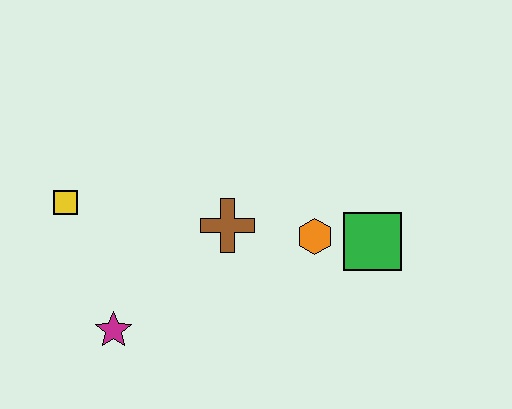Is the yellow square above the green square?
Yes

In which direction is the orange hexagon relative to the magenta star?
The orange hexagon is to the right of the magenta star.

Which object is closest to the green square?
The orange hexagon is closest to the green square.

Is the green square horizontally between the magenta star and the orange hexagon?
No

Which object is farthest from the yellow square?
The green square is farthest from the yellow square.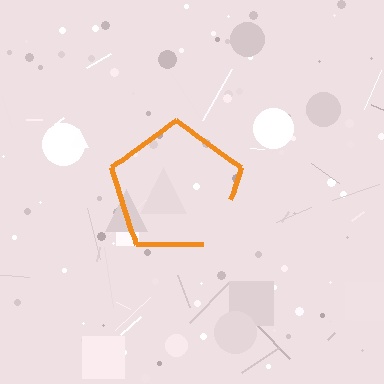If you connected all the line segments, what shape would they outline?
They would outline a pentagon.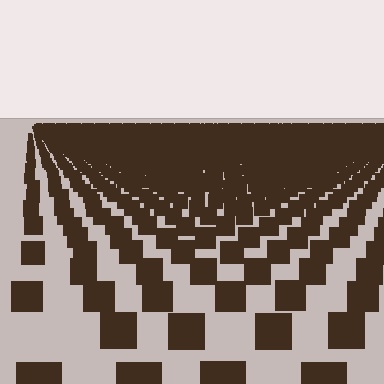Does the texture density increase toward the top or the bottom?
Density increases toward the top.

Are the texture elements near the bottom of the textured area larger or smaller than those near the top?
Larger. Near the bottom, elements are closer to the viewer and appear at a bigger on-screen size.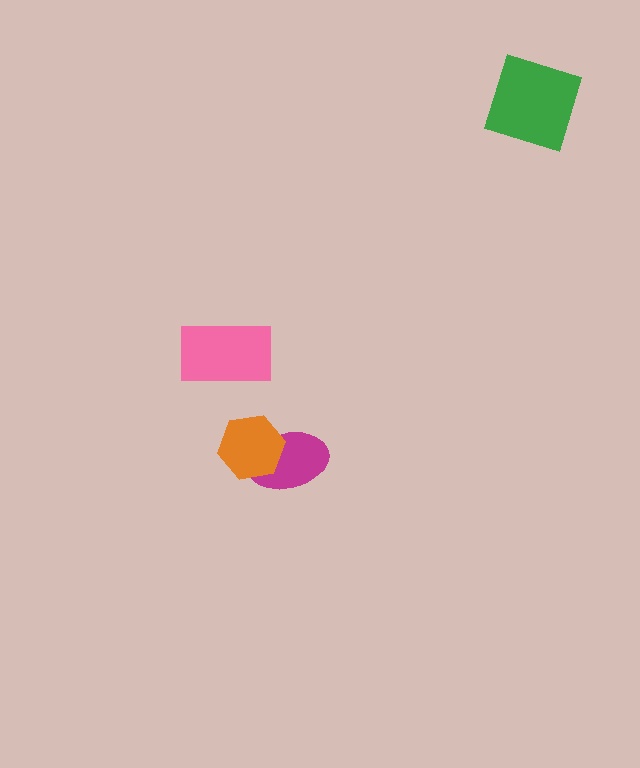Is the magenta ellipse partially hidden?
Yes, it is partially covered by another shape.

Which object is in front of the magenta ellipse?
The orange hexagon is in front of the magenta ellipse.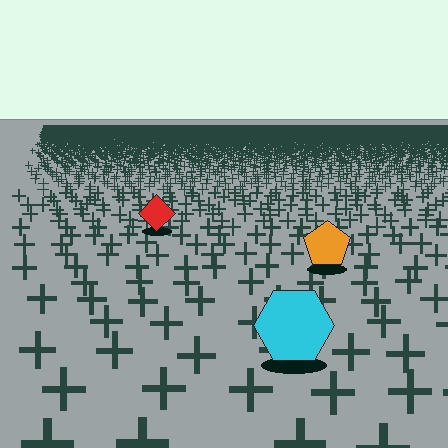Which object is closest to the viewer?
The cyan hexagon is closest. The texture marks near it are larger and more spread out.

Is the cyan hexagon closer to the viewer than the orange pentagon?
Yes. The cyan hexagon is closer — you can tell from the texture gradient: the ground texture is coarser near it.